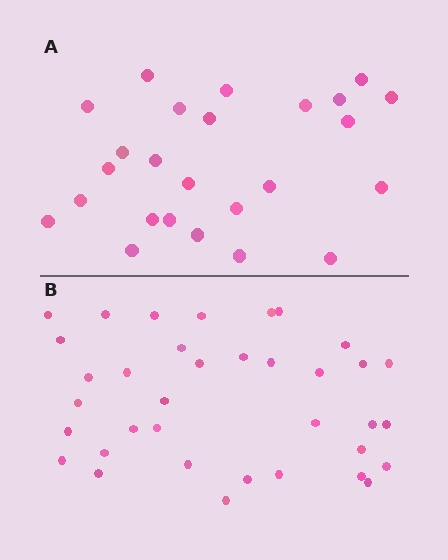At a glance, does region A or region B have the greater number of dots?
Region B (the bottom region) has more dots.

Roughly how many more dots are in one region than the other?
Region B has roughly 12 or so more dots than region A.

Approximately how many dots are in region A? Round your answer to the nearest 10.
About 20 dots. (The exact count is 25, which rounds to 20.)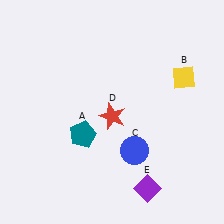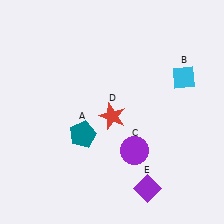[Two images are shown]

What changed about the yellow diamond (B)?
In Image 1, B is yellow. In Image 2, it changed to cyan.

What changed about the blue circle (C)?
In Image 1, C is blue. In Image 2, it changed to purple.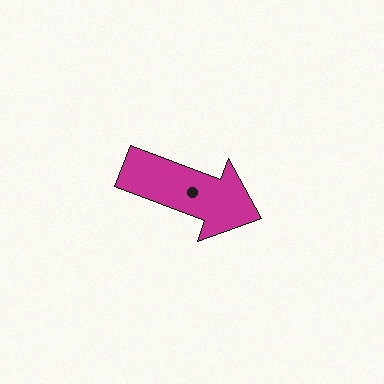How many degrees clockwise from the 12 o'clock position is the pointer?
Approximately 111 degrees.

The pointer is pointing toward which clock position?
Roughly 4 o'clock.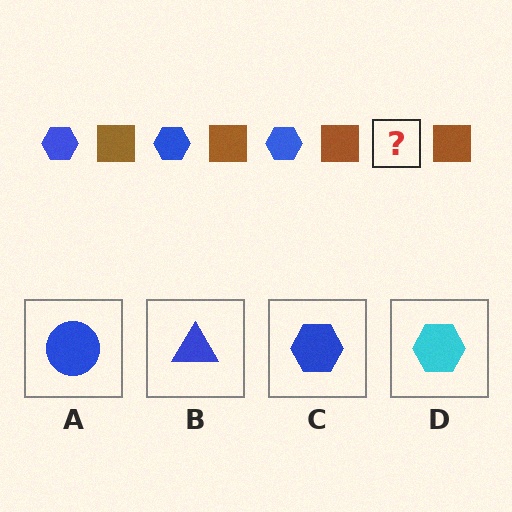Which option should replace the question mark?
Option C.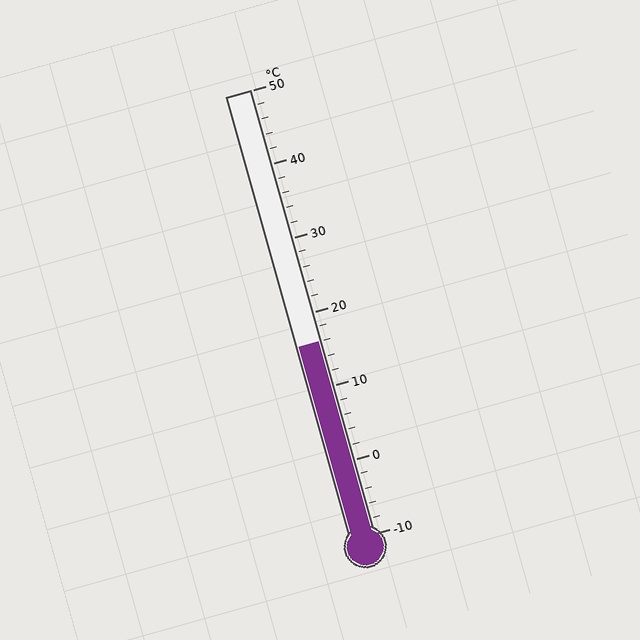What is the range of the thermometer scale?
The thermometer scale ranges from -10°C to 50°C.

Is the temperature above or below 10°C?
The temperature is above 10°C.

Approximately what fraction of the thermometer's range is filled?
The thermometer is filled to approximately 45% of its range.